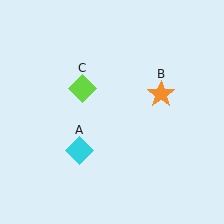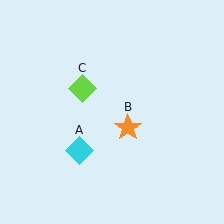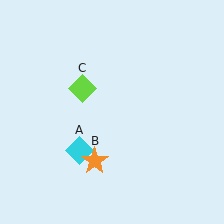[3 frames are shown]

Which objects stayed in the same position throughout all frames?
Cyan diamond (object A) and lime diamond (object C) remained stationary.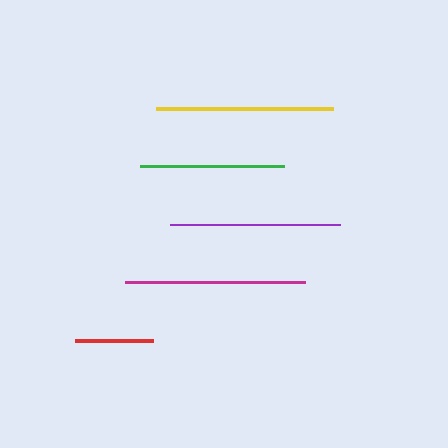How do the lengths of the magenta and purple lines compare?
The magenta and purple lines are approximately the same length.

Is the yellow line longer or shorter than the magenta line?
The magenta line is longer than the yellow line.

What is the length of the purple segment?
The purple segment is approximately 170 pixels long.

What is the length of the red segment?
The red segment is approximately 78 pixels long.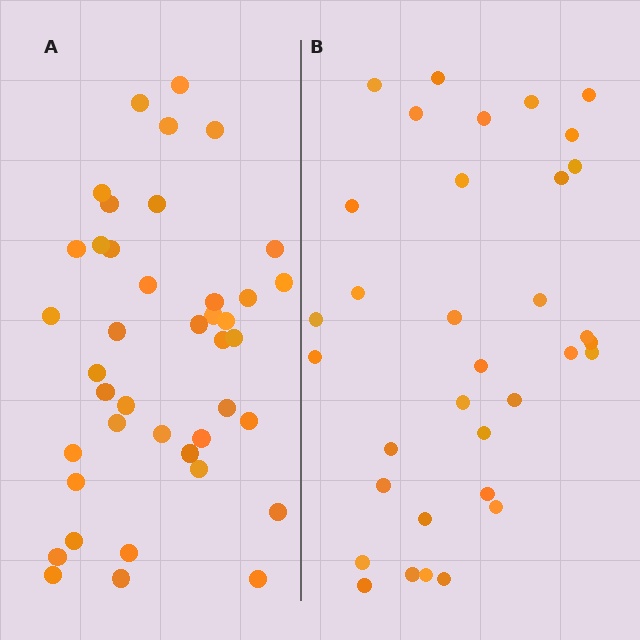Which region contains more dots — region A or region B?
Region A (the left region) has more dots.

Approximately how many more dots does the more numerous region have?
Region A has roughly 8 or so more dots than region B.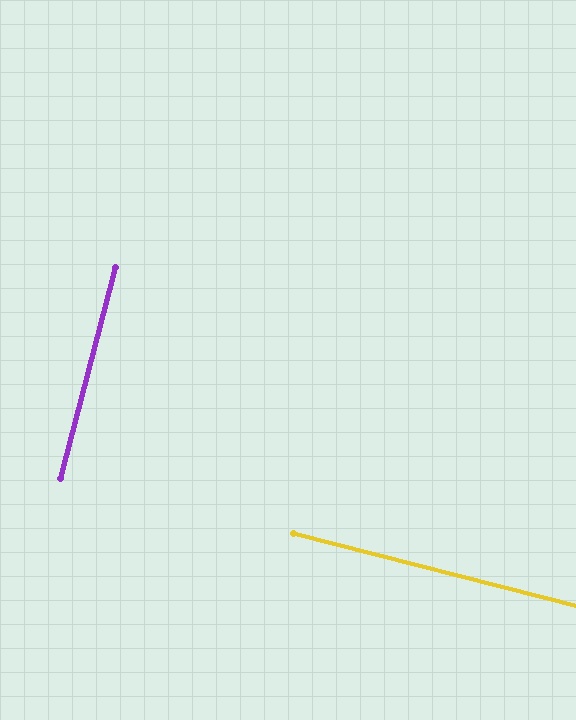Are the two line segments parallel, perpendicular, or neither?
Perpendicular — they meet at approximately 90°.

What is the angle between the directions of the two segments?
Approximately 90 degrees.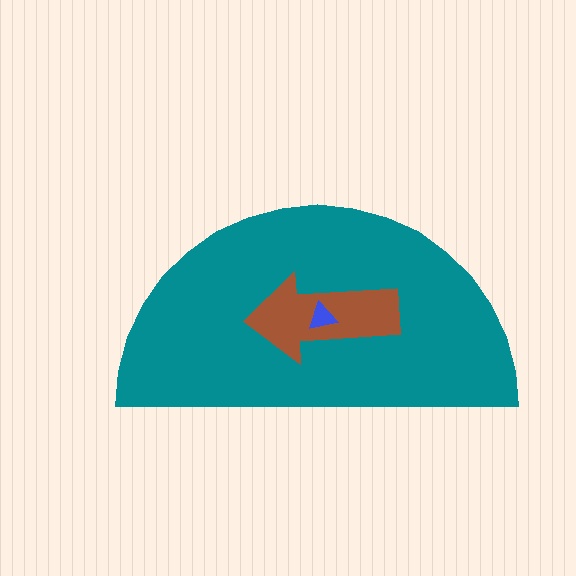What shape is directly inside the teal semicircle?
The brown arrow.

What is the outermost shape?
The teal semicircle.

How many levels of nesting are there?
3.